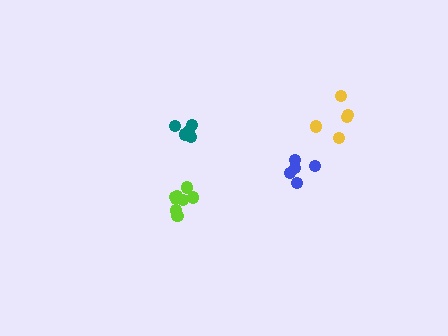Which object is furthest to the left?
The lime cluster is leftmost.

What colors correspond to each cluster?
The clusters are colored: blue, yellow, teal, lime.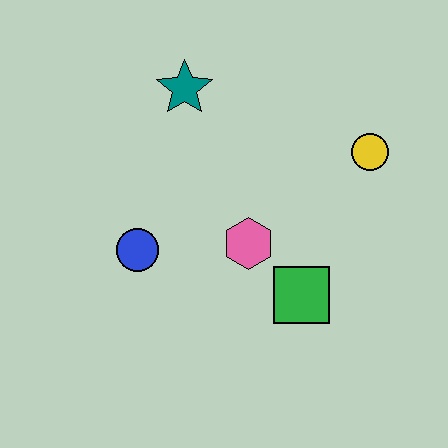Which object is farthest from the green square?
The teal star is farthest from the green square.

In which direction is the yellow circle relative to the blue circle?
The yellow circle is to the right of the blue circle.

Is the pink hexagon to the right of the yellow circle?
No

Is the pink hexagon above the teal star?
No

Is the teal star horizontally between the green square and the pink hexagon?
No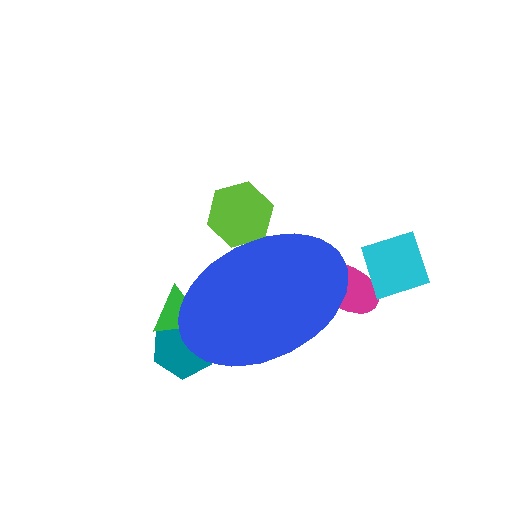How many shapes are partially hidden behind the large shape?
4 shapes are partially hidden.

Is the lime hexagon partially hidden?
Yes, the lime hexagon is partially hidden behind the blue ellipse.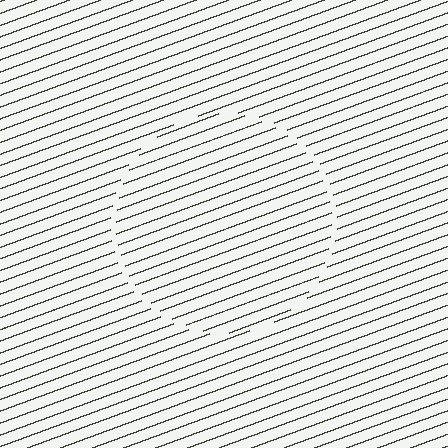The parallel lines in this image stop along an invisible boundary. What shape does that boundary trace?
An illusory circle. The interior of the shape contains the same grating, shifted by half a period — the contour is defined by the phase discontinuity where line-ends from the inner and outer gratings abut.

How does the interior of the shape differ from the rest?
The interior of the shape contains the same grating, shifted by half a period — the contour is defined by the phase discontinuity where line-ends from the inner and outer gratings abut.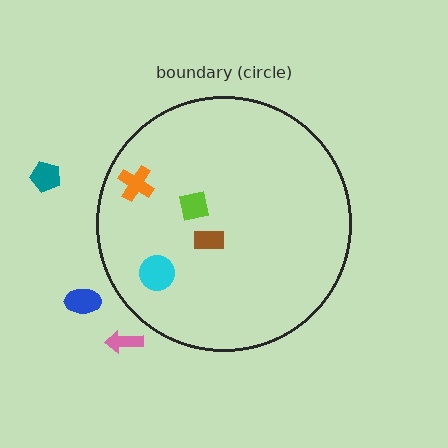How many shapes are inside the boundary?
4 inside, 3 outside.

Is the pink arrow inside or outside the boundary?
Outside.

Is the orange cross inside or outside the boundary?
Inside.